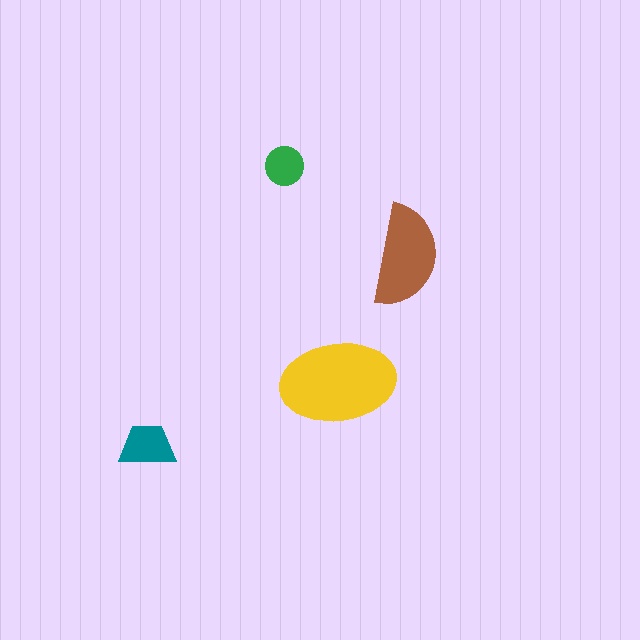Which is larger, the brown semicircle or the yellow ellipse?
The yellow ellipse.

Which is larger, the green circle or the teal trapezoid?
The teal trapezoid.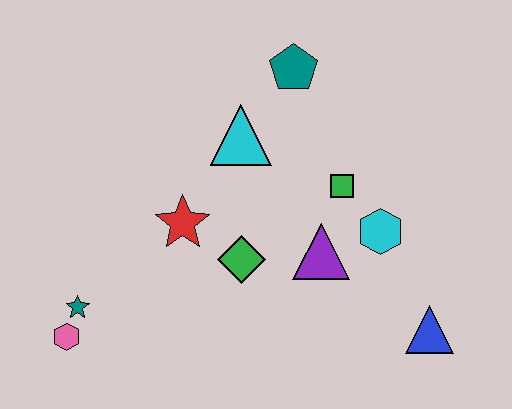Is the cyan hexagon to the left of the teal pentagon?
No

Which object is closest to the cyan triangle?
The teal pentagon is closest to the cyan triangle.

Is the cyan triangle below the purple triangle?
No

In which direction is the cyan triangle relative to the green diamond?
The cyan triangle is above the green diamond.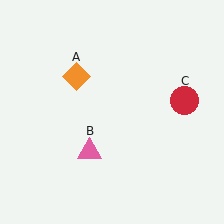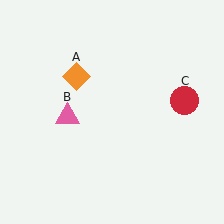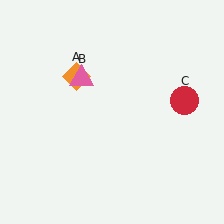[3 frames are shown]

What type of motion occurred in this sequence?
The pink triangle (object B) rotated clockwise around the center of the scene.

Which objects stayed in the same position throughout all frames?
Orange diamond (object A) and red circle (object C) remained stationary.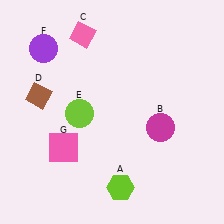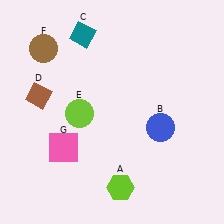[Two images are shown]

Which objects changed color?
B changed from magenta to blue. C changed from pink to teal. F changed from purple to brown.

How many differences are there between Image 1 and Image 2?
There are 3 differences between the two images.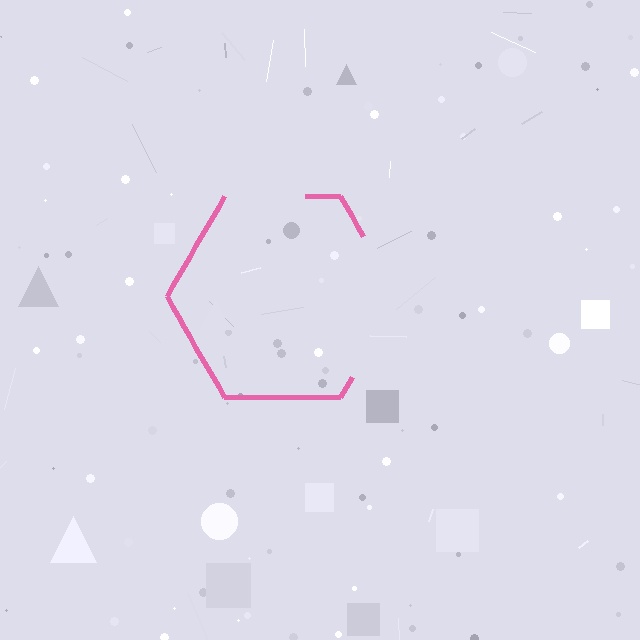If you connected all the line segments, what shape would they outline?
They would outline a hexagon.